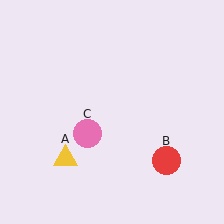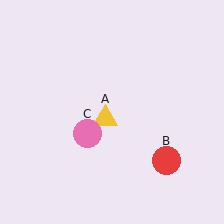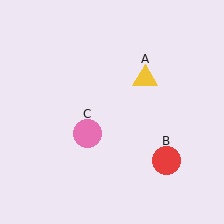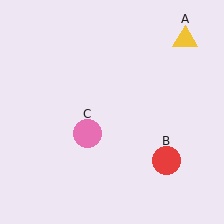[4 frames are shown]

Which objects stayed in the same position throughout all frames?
Red circle (object B) and pink circle (object C) remained stationary.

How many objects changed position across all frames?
1 object changed position: yellow triangle (object A).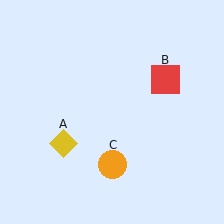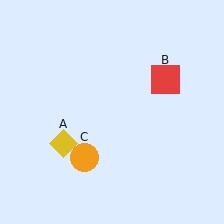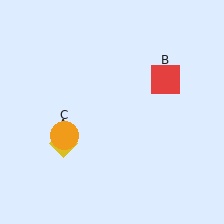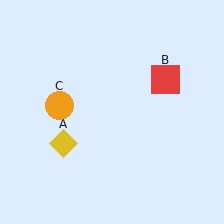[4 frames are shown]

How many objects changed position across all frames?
1 object changed position: orange circle (object C).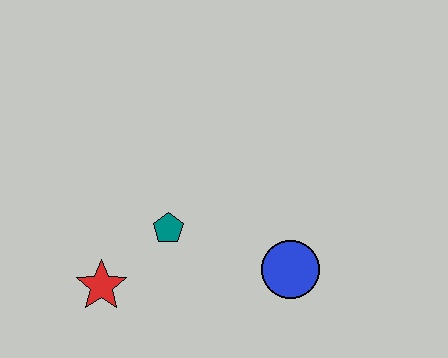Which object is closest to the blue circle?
The teal pentagon is closest to the blue circle.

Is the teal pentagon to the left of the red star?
No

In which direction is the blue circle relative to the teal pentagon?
The blue circle is to the right of the teal pentagon.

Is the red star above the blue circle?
No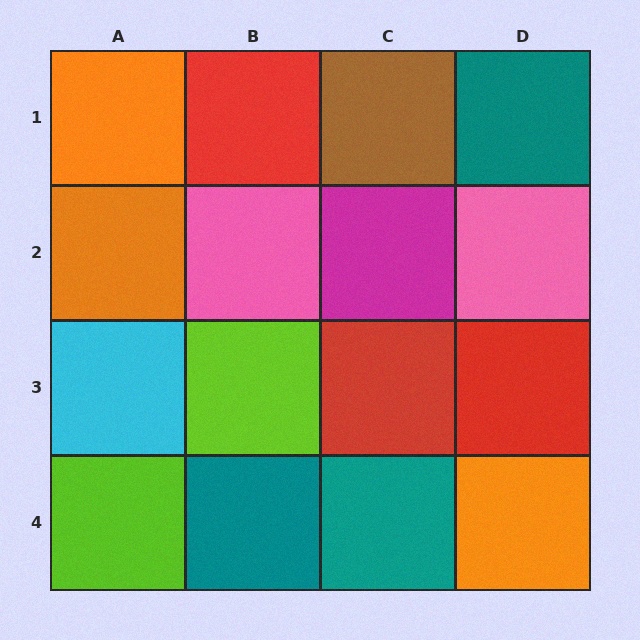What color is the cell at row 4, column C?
Teal.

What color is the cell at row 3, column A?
Cyan.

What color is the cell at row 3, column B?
Lime.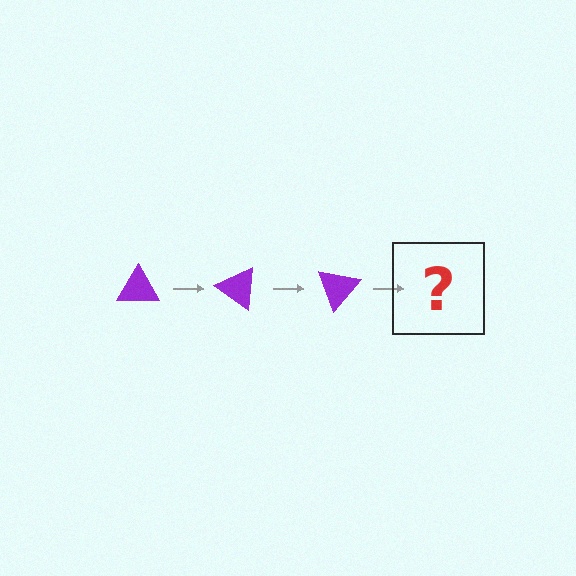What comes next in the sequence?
The next element should be a purple triangle rotated 105 degrees.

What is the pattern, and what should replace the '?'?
The pattern is that the triangle rotates 35 degrees each step. The '?' should be a purple triangle rotated 105 degrees.